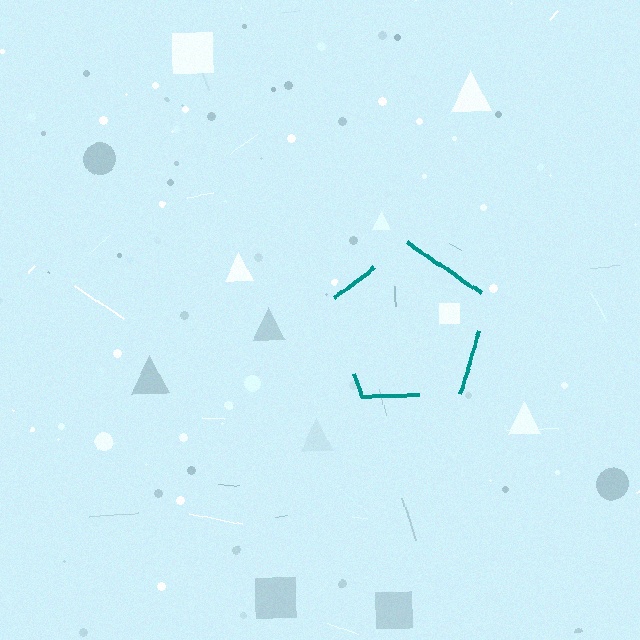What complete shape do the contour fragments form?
The contour fragments form a pentagon.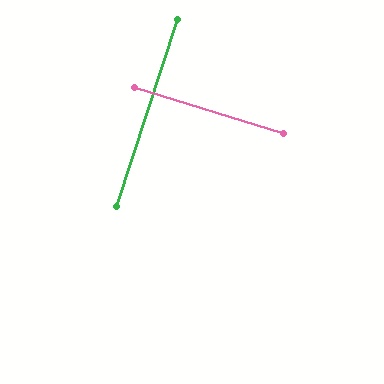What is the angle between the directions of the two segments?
Approximately 89 degrees.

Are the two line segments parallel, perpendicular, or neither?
Perpendicular — they meet at approximately 89°.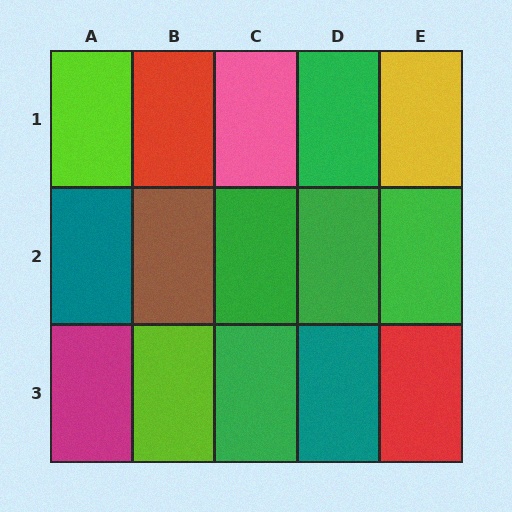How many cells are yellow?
1 cell is yellow.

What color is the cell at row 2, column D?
Green.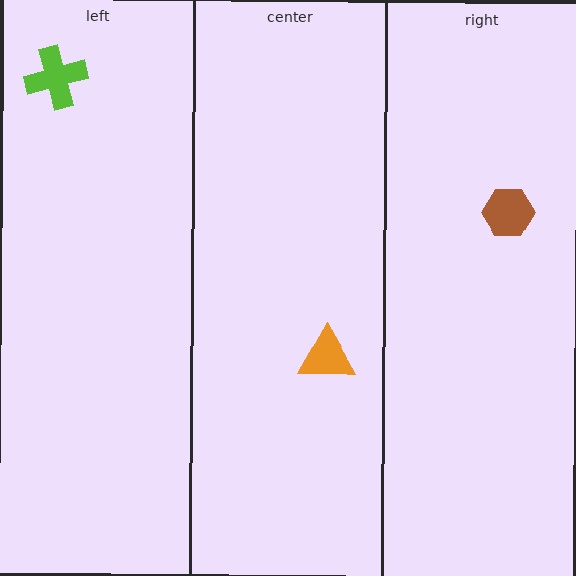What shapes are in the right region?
The brown hexagon.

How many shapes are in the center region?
1.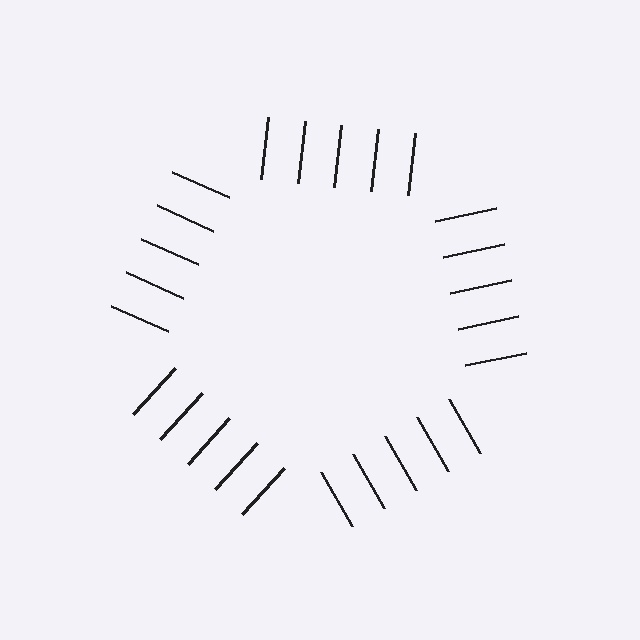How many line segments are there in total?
25 — 5 along each of the 5 edges.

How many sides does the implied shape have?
5 sides — the line-ends trace a pentagon.